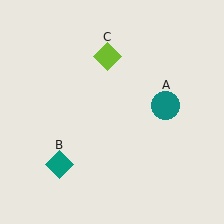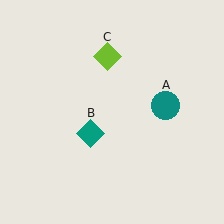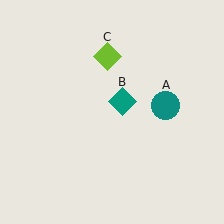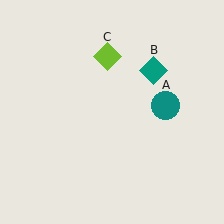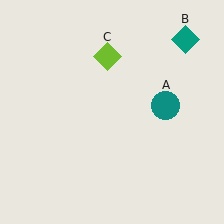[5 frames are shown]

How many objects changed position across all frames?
1 object changed position: teal diamond (object B).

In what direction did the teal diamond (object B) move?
The teal diamond (object B) moved up and to the right.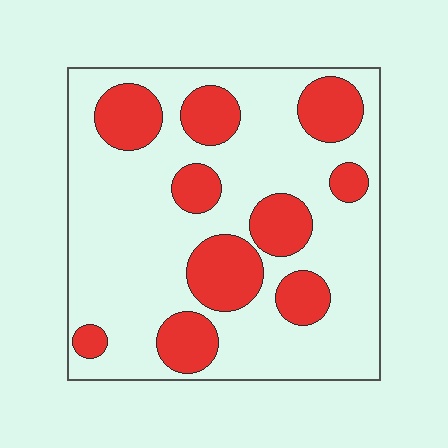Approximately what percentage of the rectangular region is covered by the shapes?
Approximately 30%.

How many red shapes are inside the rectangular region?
10.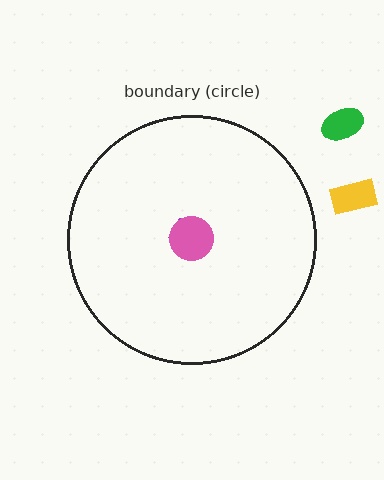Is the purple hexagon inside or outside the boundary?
Inside.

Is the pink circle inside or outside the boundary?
Inside.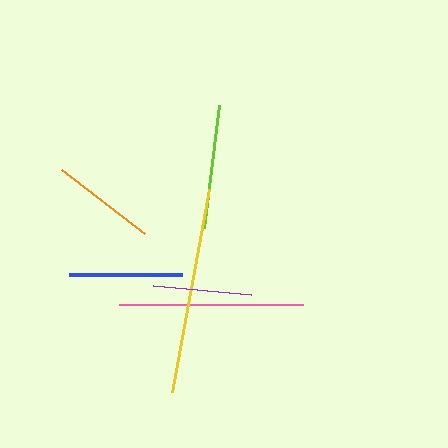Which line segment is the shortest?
The purple line is the shortest at approximately 98 pixels.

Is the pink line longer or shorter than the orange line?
The pink line is longer than the orange line.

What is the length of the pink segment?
The pink segment is approximately 184 pixels long.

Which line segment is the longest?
The yellow line is the longest at approximately 206 pixels.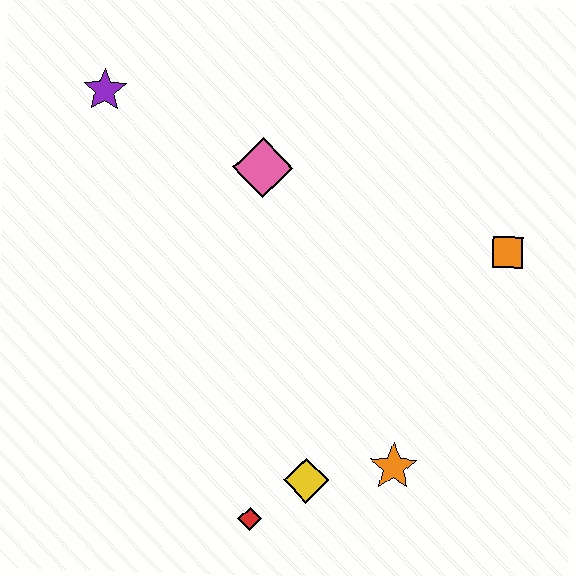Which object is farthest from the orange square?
The purple star is farthest from the orange square.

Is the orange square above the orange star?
Yes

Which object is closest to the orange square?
The orange star is closest to the orange square.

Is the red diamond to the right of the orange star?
No